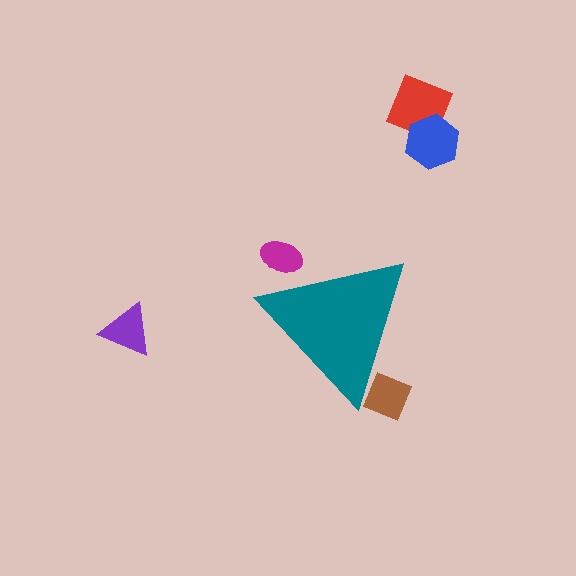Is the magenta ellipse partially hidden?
Yes, the magenta ellipse is partially hidden behind the teal triangle.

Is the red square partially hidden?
No, the red square is fully visible.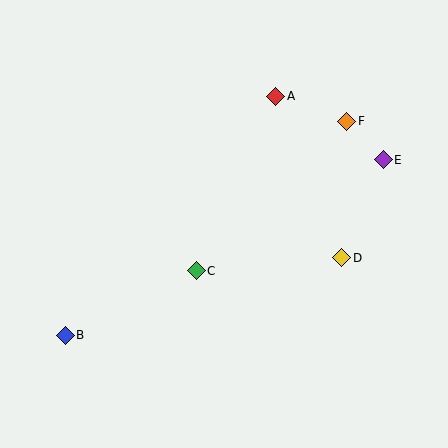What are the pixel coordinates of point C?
Point C is at (196, 271).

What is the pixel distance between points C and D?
The distance between C and D is 146 pixels.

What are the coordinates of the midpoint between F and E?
The midpoint between F and E is at (365, 140).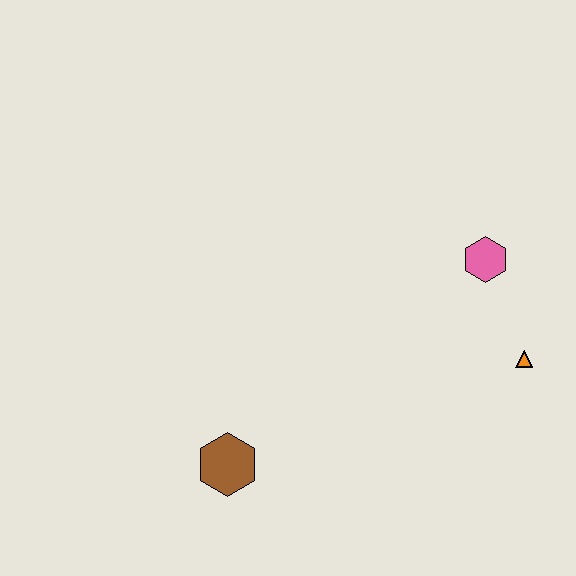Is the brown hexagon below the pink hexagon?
Yes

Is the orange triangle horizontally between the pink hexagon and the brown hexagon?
No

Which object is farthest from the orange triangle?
The brown hexagon is farthest from the orange triangle.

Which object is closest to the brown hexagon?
The orange triangle is closest to the brown hexagon.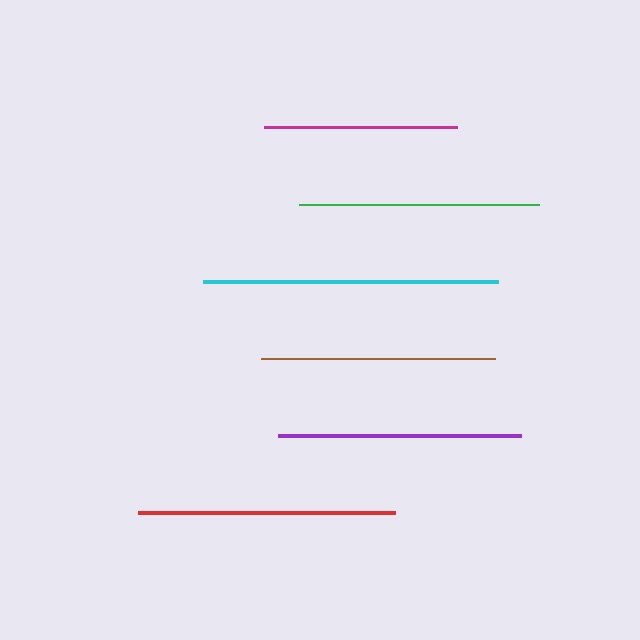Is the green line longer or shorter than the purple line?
The purple line is longer than the green line.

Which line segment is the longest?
The cyan line is the longest at approximately 295 pixels.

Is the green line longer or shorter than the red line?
The red line is longer than the green line.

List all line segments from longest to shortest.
From longest to shortest: cyan, red, purple, green, brown, magenta.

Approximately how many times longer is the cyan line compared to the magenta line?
The cyan line is approximately 1.5 times the length of the magenta line.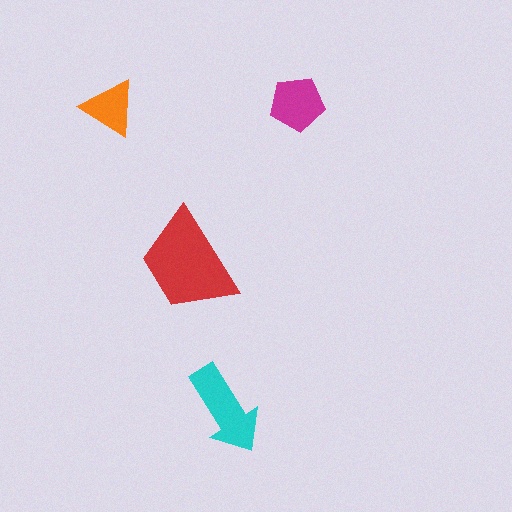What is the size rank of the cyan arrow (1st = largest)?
2nd.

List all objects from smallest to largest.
The orange triangle, the magenta pentagon, the cyan arrow, the red trapezoid.